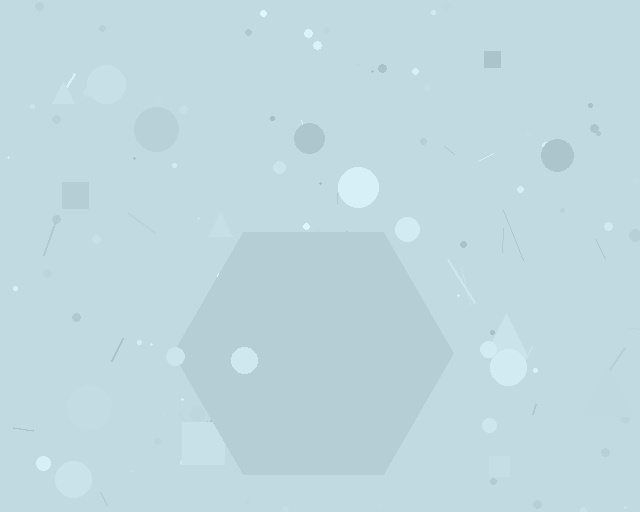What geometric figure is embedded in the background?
A hexagon is embedded in the background.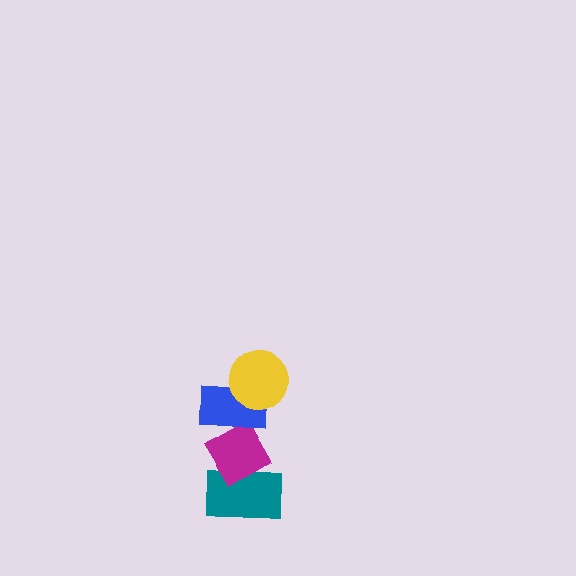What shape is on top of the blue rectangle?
The yellow circle is on top of the blue rectangle.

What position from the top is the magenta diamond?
The magenta diamond is 3rd from the top.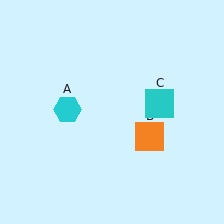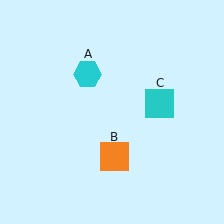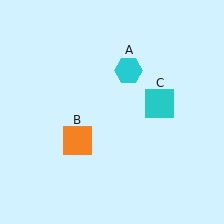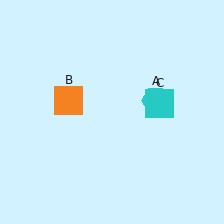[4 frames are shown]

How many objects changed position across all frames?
2 objects changed position: cyan hexagon (object A), orange square (object B).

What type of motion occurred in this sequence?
The cyan hexagon (object A), orange square (object B) rotated clockwise around the center of the scene.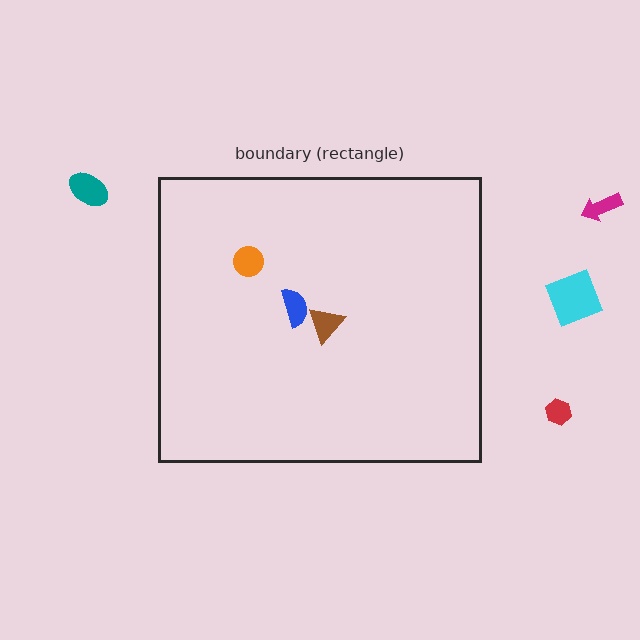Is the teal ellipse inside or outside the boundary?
Outside.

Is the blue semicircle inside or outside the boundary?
Inside.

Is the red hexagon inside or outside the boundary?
Outside.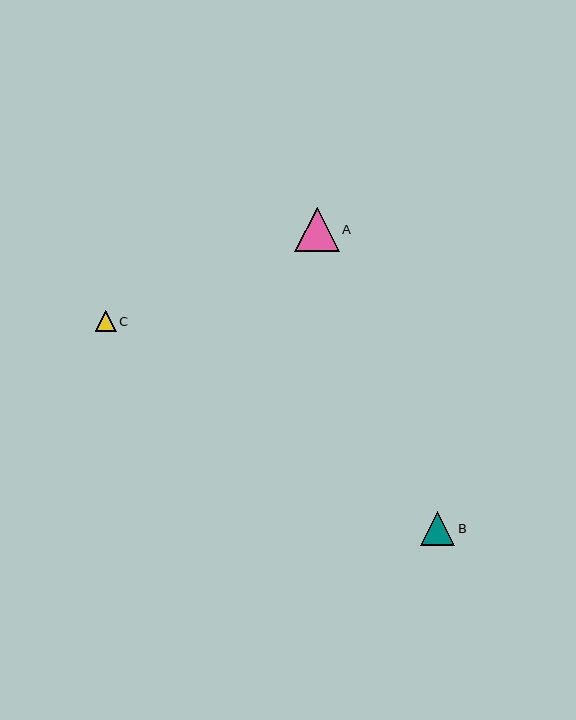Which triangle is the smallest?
Triangle C is the smallest with a size of approximately 21 pixels.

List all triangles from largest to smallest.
From largest to smallest: A, B, C.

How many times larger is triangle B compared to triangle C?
Triangle B is approximately 1.7 times the size of triangle C.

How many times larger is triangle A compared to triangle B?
Triangle A is approximately 1.3 times the size of triangle B.